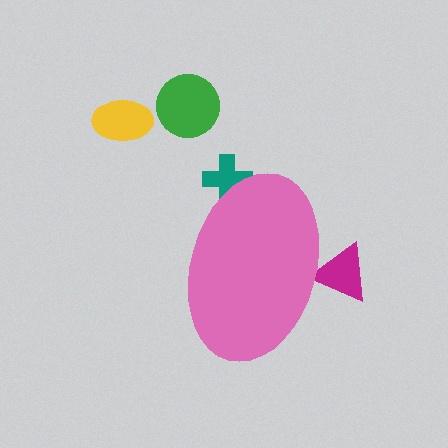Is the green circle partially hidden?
No, the green circle is fully visible.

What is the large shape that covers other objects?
A pink ellipse.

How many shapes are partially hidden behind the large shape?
2 shapes are partially hidden.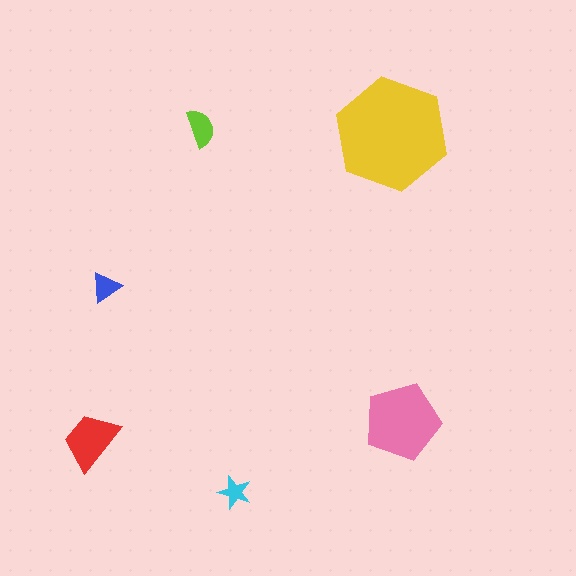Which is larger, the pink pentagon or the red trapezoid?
The pink pentagon.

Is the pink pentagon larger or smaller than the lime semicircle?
Larger.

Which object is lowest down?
The cyan star is bottommost.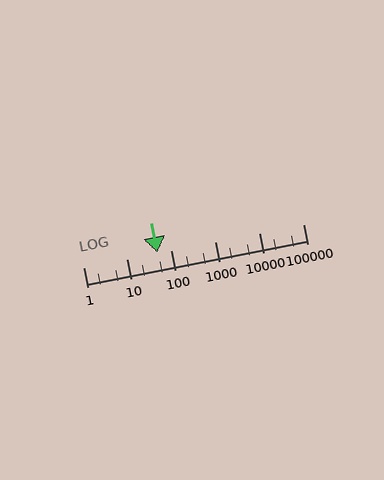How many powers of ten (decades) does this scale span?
The scale spans 5 decades, from 1 to 100000.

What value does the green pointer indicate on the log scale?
The pointer indicates approximately 48.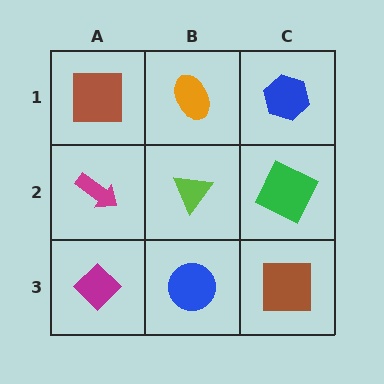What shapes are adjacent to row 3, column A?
A magenta arrow (row 2, column A), a blue circle (row 3, column B).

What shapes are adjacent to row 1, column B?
A lime triangle (row 2, column B), a brown square (row 1, column A), a blue hexagon (row 1, column C).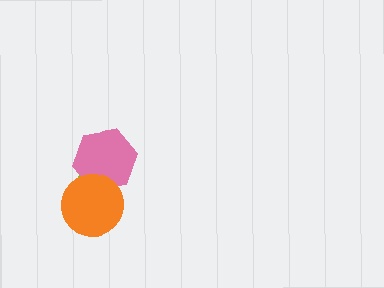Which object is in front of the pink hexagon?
The orange circle is in front of the pink hexagon.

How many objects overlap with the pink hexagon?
2 objects overlap with the pink hexagon.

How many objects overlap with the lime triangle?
2 objects overlap with the lime triangle.